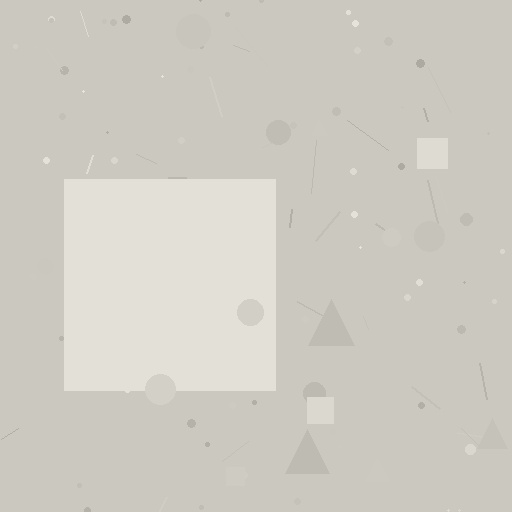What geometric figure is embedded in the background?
A square is embedded in the background.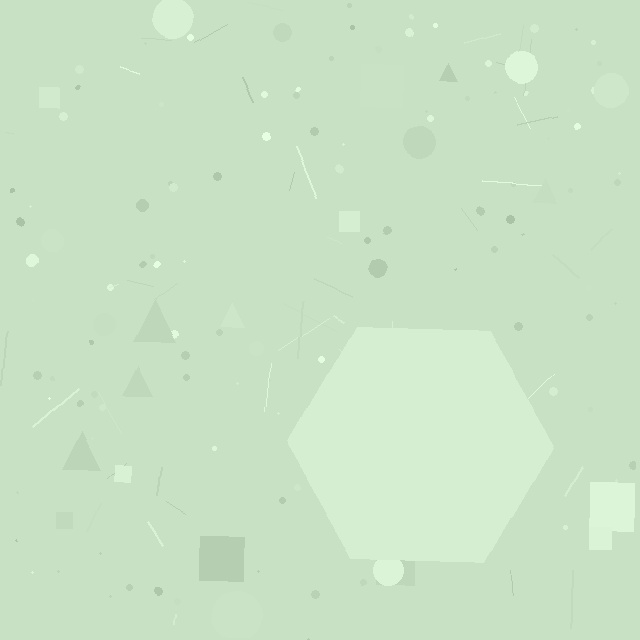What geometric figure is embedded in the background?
A hexagon is embedded in the background.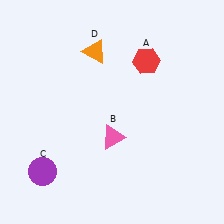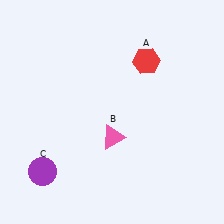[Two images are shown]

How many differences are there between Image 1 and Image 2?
There is 1 difference between the two images.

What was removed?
The orange triangle (D) was removed in Image 2.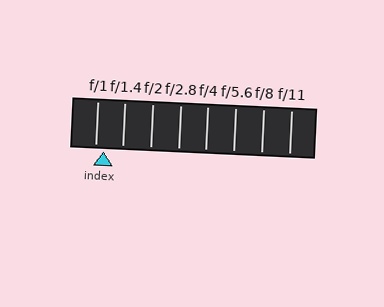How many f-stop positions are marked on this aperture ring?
There are 8 f-stop positions marked.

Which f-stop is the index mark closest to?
The index mark is closest to f/1.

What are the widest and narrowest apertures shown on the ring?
The widest aperture shown is f/1 and the narrowest is f/11.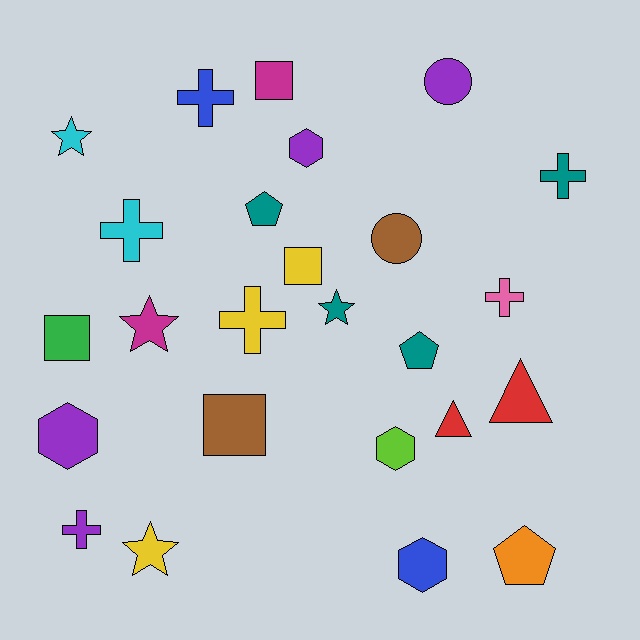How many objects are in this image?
There are 25 objects.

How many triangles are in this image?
There are 2 triangles.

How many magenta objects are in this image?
There are 2 magenta objects.